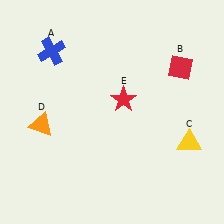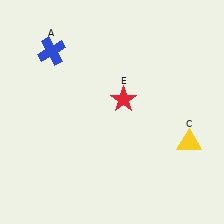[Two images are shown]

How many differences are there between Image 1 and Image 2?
There are 2 differences between the two images.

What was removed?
The orange triangle (D), the red diamond (B) were removed in Image 2.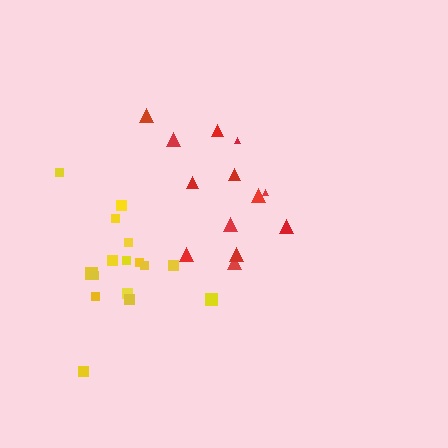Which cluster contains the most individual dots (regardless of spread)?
Yellow (16).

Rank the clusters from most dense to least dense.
yellow, red.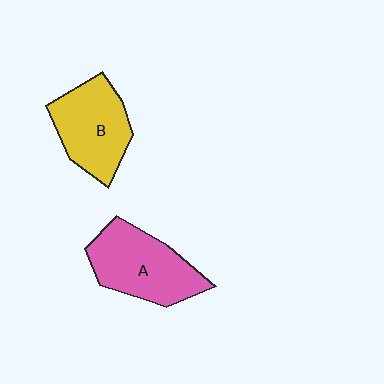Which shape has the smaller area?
Shape B (yellow).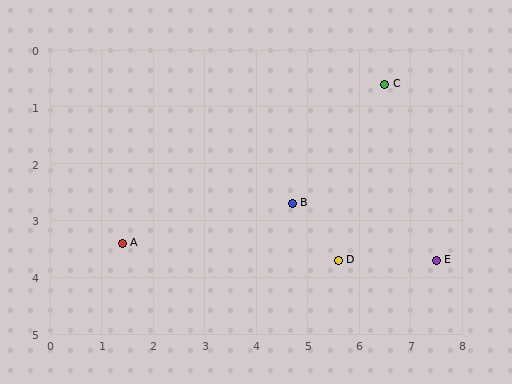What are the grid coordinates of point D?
Point D is at approximately (5.6, 3.7).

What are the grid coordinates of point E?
Point E is at approximately (7.5, 3.7).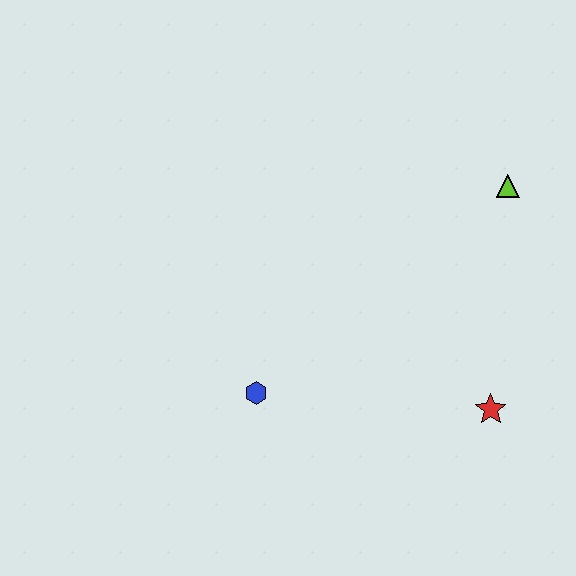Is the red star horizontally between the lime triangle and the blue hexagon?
Yes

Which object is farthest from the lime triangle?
The blue hexagon is farthest from the lime triangle.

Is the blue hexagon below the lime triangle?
Yes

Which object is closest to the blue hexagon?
The red star is closest to the blue hexagon.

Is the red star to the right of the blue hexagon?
Yes